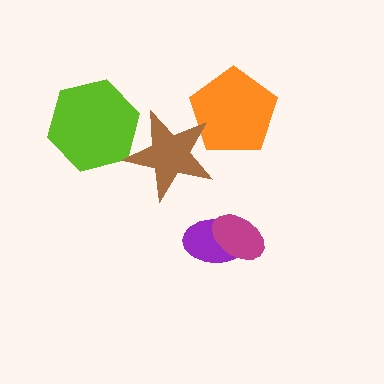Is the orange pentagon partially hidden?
Yes, it is partially covered by another shape.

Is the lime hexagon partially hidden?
Yes, it is partially covered by another shape.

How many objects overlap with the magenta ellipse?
1 object overlaps with the magenta ellipse.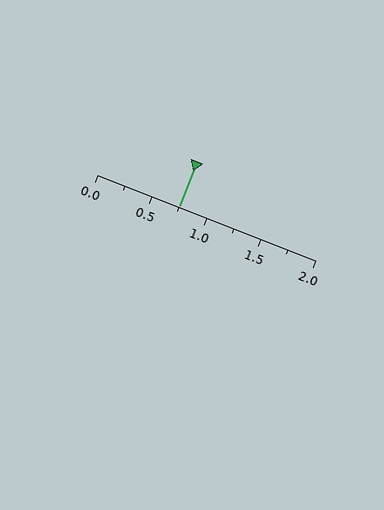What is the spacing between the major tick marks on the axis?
The major ticks are spaced 0.5 apart.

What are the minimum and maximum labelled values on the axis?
The axis runs from 0.0 to 2.0.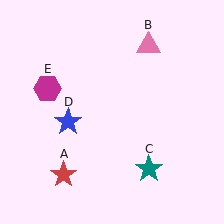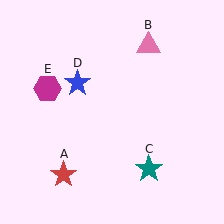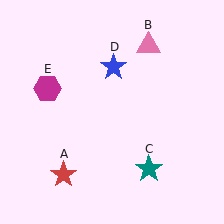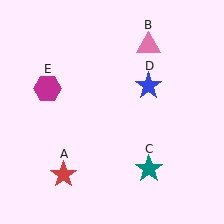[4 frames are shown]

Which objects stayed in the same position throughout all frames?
Red star (object A) and pink triangle (object B) and teal star (object C) and magenta hexagon (object E) remained stationary.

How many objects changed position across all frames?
1 object changed position: blue star (object D).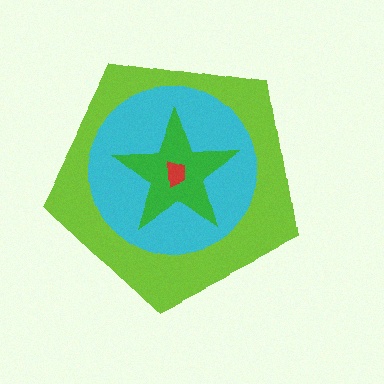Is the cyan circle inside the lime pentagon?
Yes.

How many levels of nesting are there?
4.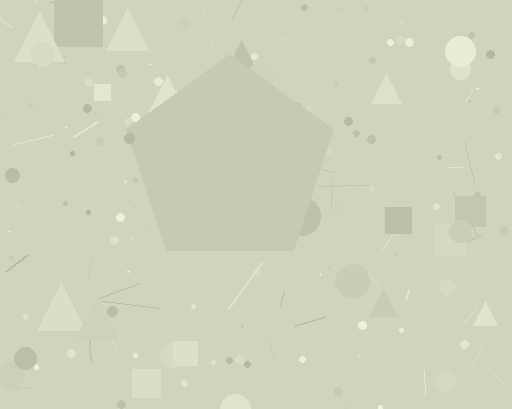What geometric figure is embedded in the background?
A pentagon is embedded in the background.